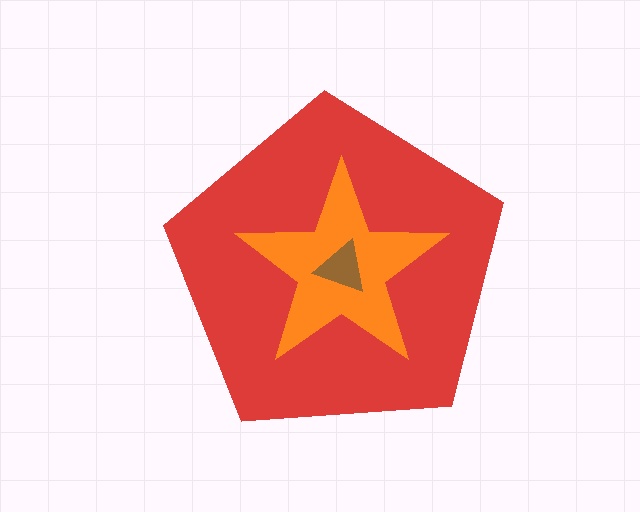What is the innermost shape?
The brown triangle.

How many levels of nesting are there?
3.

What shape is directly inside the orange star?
The brown triangle.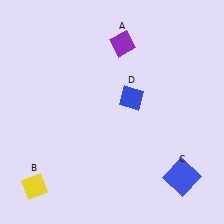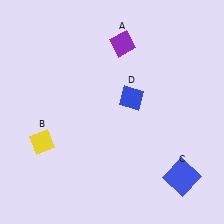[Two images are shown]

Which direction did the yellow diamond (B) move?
The yellow diamond (B) moved up.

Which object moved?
The yellow diamond (B) moved up.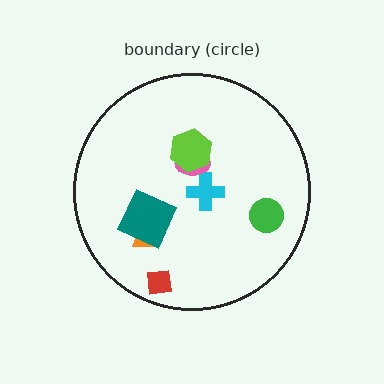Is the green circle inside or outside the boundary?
Inside.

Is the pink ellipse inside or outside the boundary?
Inside.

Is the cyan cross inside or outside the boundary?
Inside.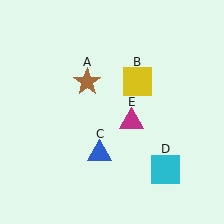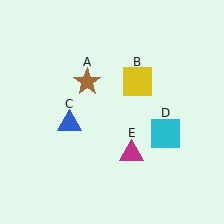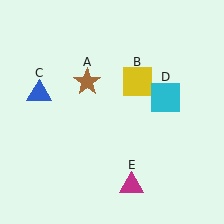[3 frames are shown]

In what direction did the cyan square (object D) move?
The cyan square (object D) moved up.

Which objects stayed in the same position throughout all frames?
Brown star (object A) and yellow square (object B) remained stationary.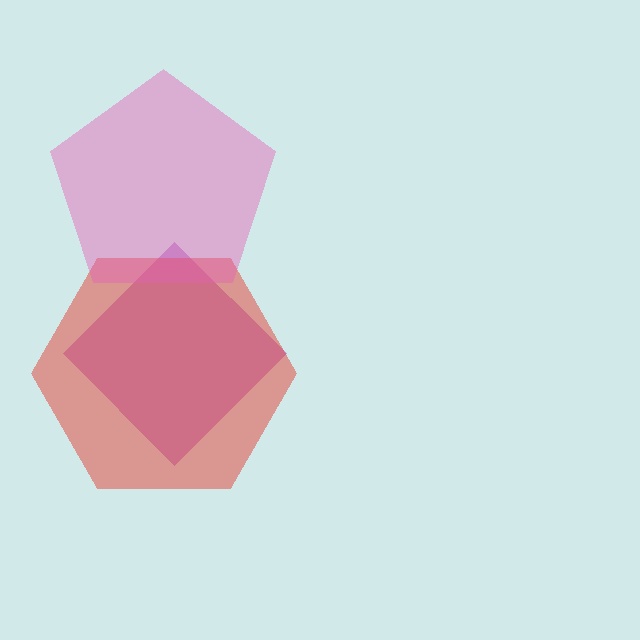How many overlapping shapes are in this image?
There are 3 overlapping shapes in the image.